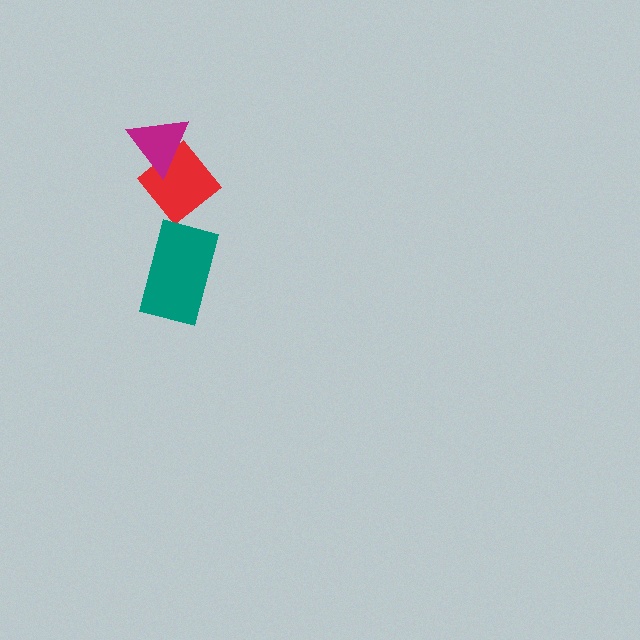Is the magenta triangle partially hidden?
No, no other shape covers it.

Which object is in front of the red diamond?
The magenta triangle is in front of the red diamond.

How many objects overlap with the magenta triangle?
1 object overlaps with the magenta triangle.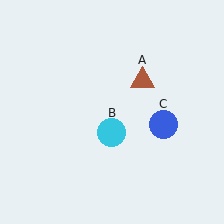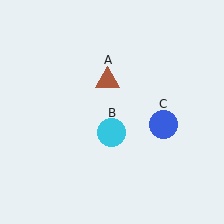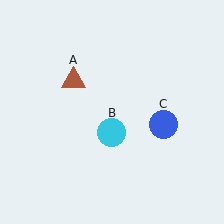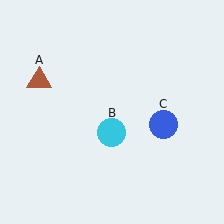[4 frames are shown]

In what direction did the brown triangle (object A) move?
The brown triangle (object A) moved left.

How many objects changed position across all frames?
1 object changed position: brown triangle (object A).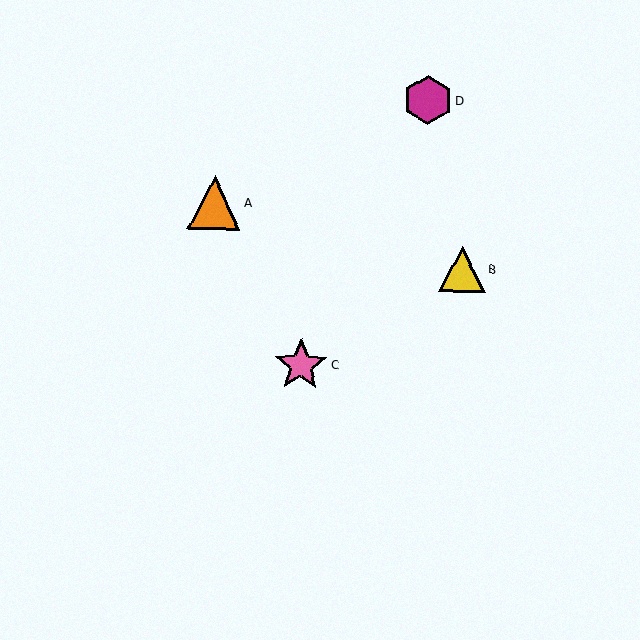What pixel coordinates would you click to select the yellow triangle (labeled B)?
Click at (462, 269) to select the yellow triangle B.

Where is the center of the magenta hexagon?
The center of the magenta hexagon is at (428, 100).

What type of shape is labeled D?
Shape D is a magenta hexagon.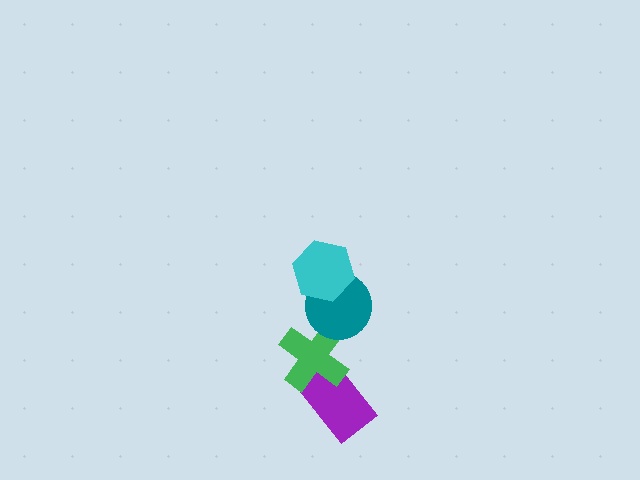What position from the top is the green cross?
The green cross is 3rd from the top.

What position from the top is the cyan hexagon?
The cyan hexagon is 1st from the top.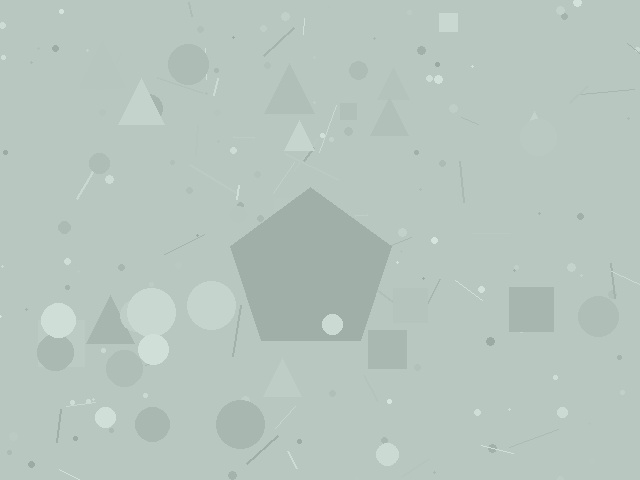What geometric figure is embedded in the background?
A pentagon is embedded in the background.